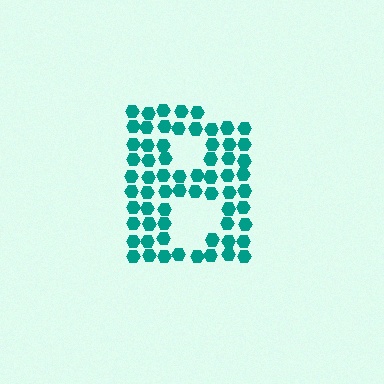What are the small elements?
The small elements are hexagons.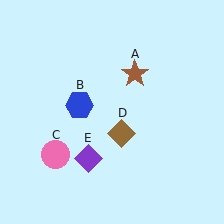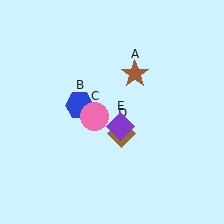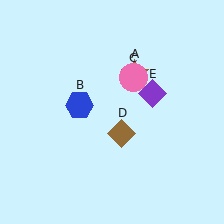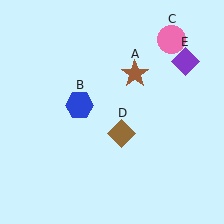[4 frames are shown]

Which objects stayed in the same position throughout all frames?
Brown star (object A) and blue hexagon (object B) and brown diamond (object D) remained stationary.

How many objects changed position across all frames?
2 objects changed position: pink circle (object C), purple diamond (object E).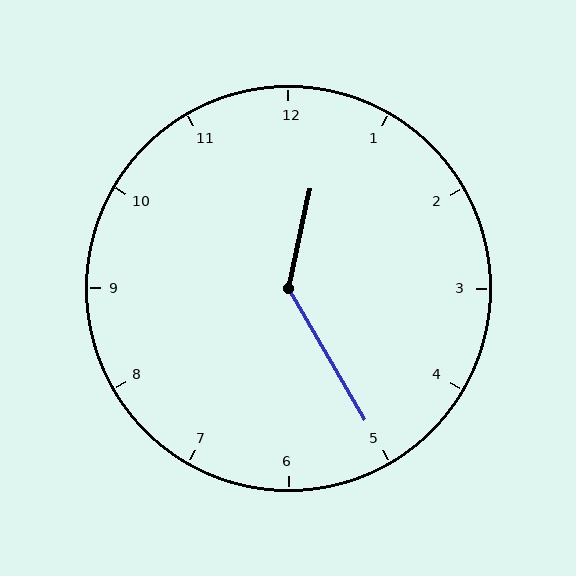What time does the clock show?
12:25.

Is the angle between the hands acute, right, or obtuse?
It is obtuse.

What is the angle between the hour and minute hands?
Approximately 138 degrees.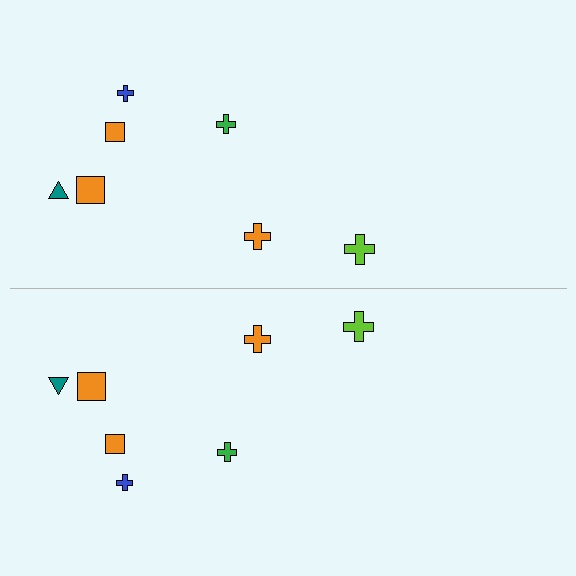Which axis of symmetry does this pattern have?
The pattern has a horizontal axis of symmetry running through the center of the image.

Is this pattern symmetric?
Yes, this pattern has bilateral (reflection) symmetry.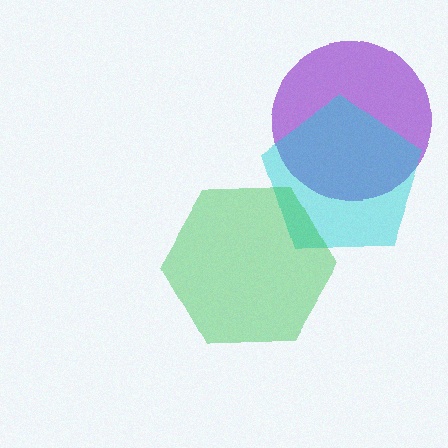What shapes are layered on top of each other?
The layered shapes are: a purple circle, a cyan pentagon, a green hexagon.